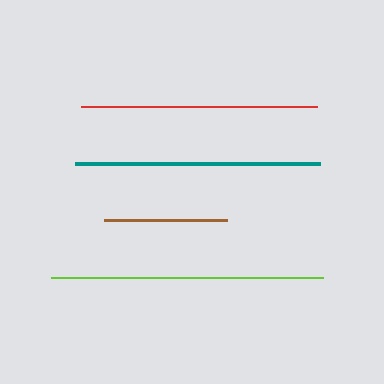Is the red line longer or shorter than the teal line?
The teal line is longer than the red line.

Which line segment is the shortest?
The brown line is the shortest at approximately 122 pixels.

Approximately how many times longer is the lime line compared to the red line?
The lime line is approximately 1.2 times the length of the red line.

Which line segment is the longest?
The lime line is the longest at approximately 272 pixels.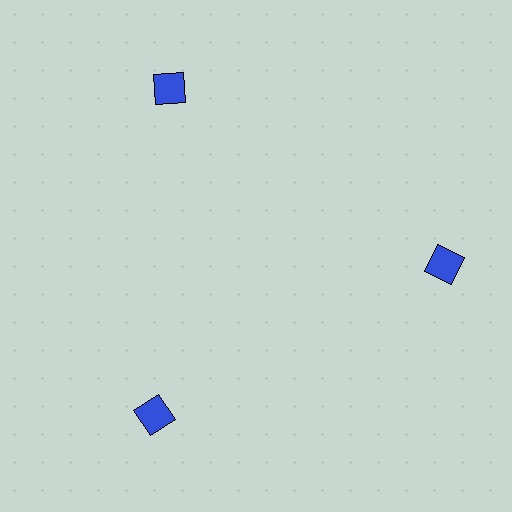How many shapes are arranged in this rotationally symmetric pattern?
There are 3 shapes, arranged in 3 groups of 1.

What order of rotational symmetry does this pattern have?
This pattern has 3-fold rotational symmetry.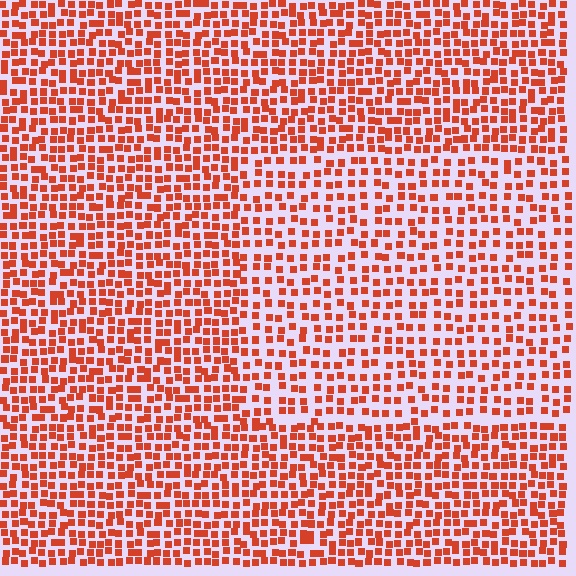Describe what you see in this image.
The image contains small red elements arranged at two different densities. A rectangle-shaped region is visible where the elements are less densely packed than the surrounding area.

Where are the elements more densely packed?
The elements are more densely packed outside the rectangle boundary.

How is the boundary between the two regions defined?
The boundary is defined by a change in element density (approximately 1.5x ratio). All elements are the same color, size, and shape.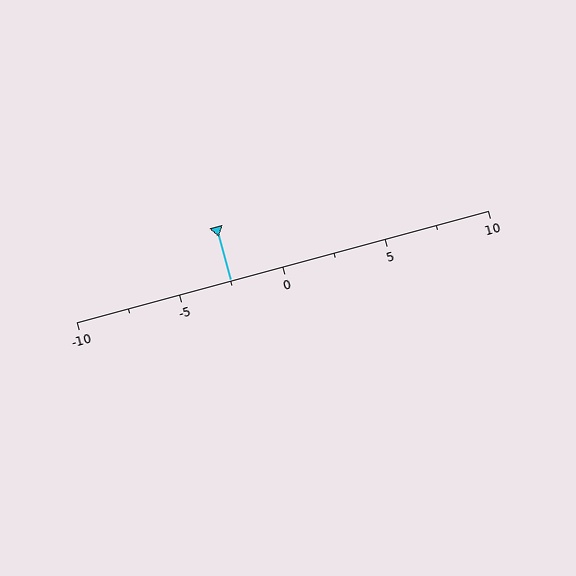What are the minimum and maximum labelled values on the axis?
The axis runs from -10 to 10.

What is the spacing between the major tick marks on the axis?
The major ticks are spaced 5 apart.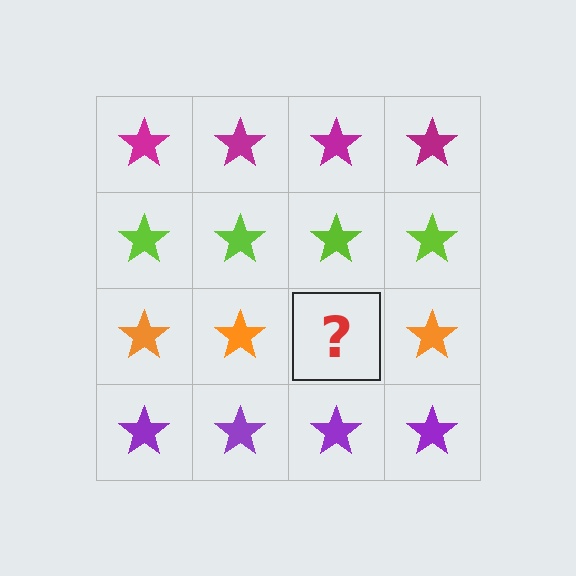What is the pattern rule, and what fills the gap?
The rule is that each row has a consistent color. The gap should be filled with an orange star.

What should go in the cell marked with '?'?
The missing cell should contain an orange star.